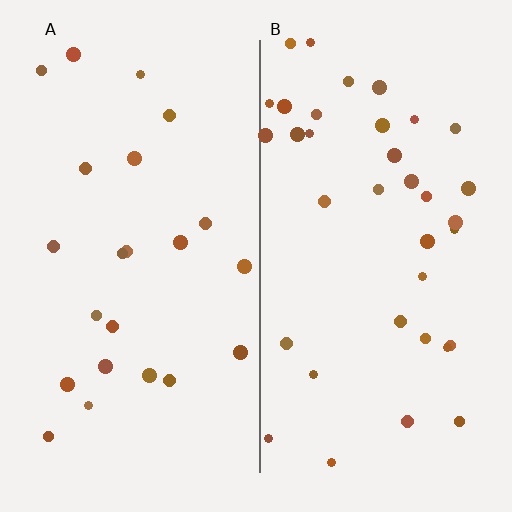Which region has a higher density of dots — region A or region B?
B (the right).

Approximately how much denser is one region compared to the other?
Approximately 1.6× — region B over region A.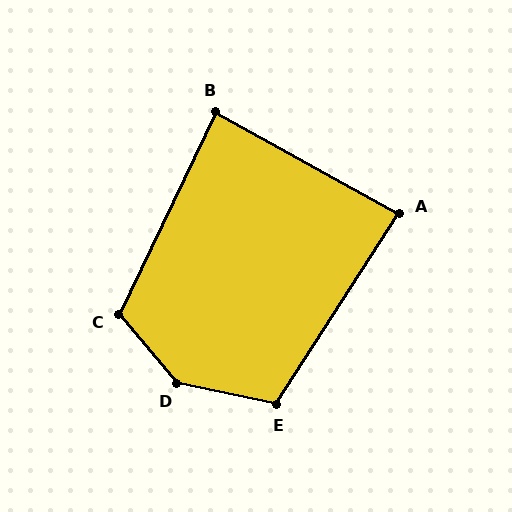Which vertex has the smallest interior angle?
A, at approximately 86 degrees.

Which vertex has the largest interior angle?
D, at approximately 143 degrees.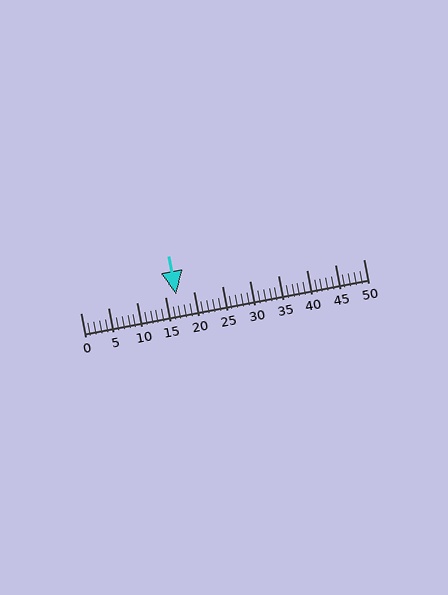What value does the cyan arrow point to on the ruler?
The cyan arrow points to approximately 17.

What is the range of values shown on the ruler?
The ruler shows values from 0 to 50.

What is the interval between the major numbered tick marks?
The major tick marks are spaced 5 units apart.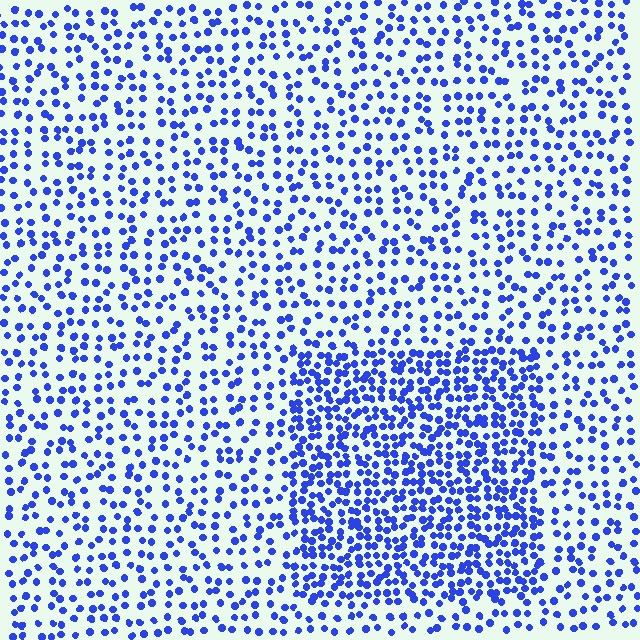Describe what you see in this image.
The image contains small blue elements arranged at two different densities. A rectangle-shaped region is visible where the elements are more densely packed than the surrounding area.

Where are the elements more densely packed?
The elements are more densely packed inside the rectangle boundary.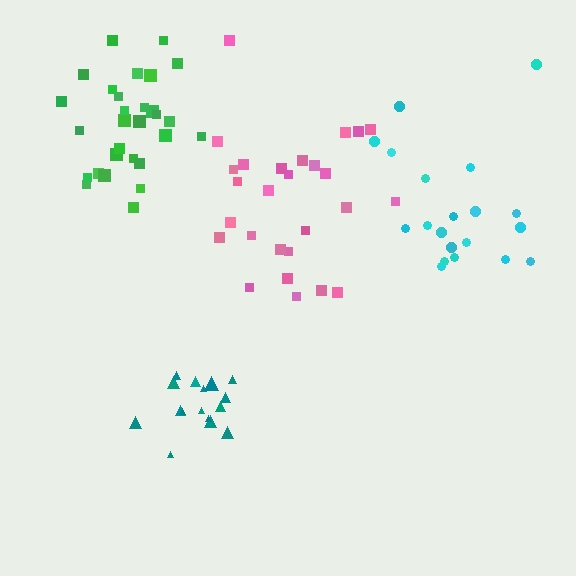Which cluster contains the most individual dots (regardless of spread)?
Green (29).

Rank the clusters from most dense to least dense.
teal, green, pink, cyan.